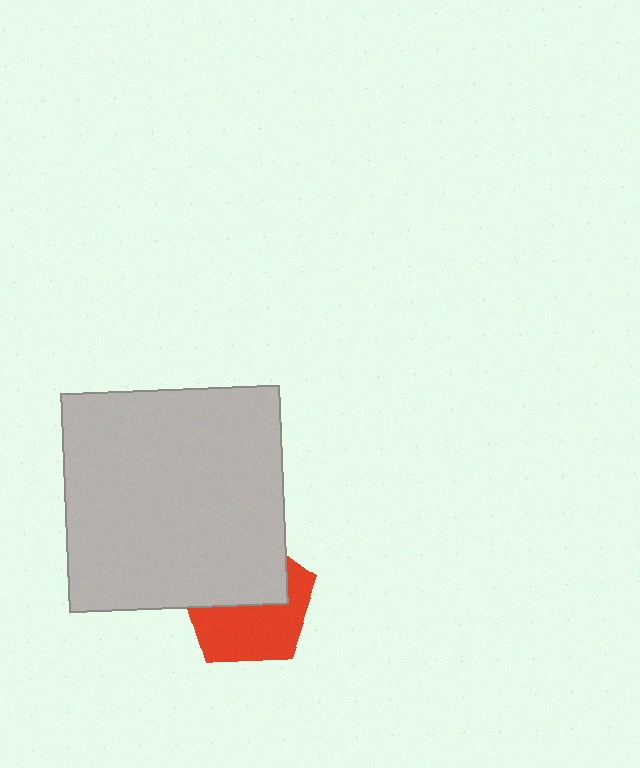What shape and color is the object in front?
The object in front is a light gray square.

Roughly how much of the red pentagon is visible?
About half of it is visible (roughly 52%).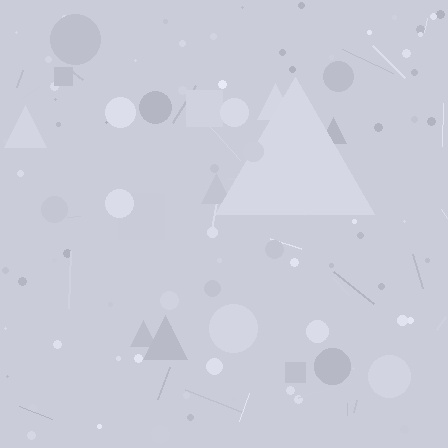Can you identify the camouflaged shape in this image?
The camouflaged shape is a triangle.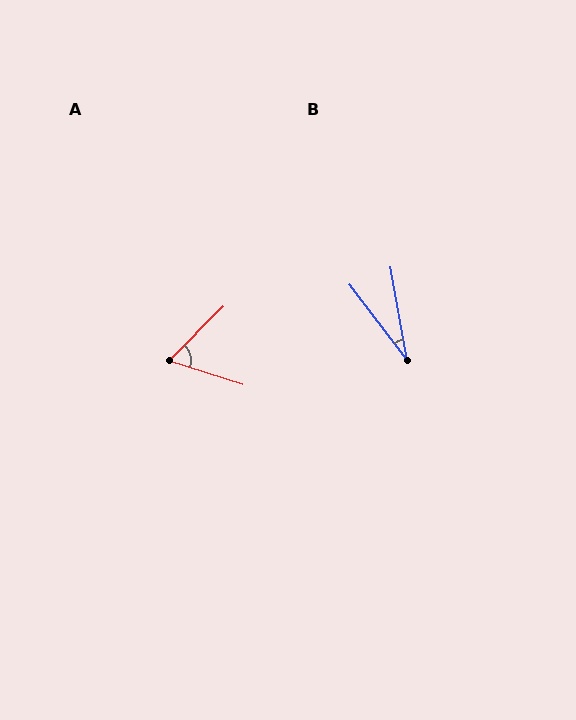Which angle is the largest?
A, at approximately 63 degrees.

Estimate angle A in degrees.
Approximately 63 degrees.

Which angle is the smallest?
B, at approximately 27 degrees.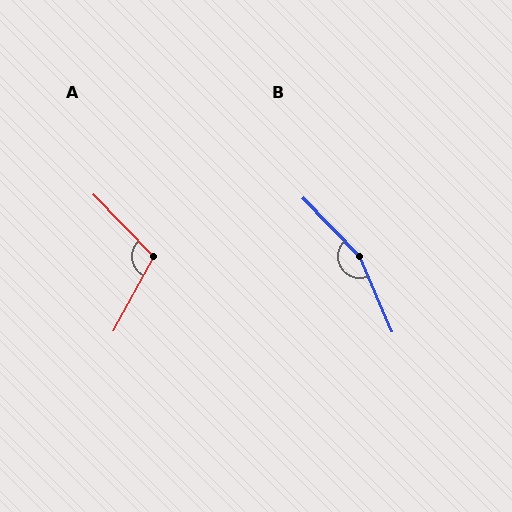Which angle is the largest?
B, at approximately 159 degrees.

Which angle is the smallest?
A, at approximately 107 degrees.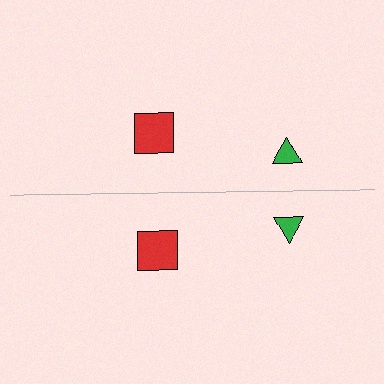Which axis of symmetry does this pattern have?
The pattern has a horizontal axis of symmetry running through the center of the image.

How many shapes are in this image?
There are 4 shapes in this image.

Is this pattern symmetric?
Yes, this pattern has bilateral (reflection) symmetry.